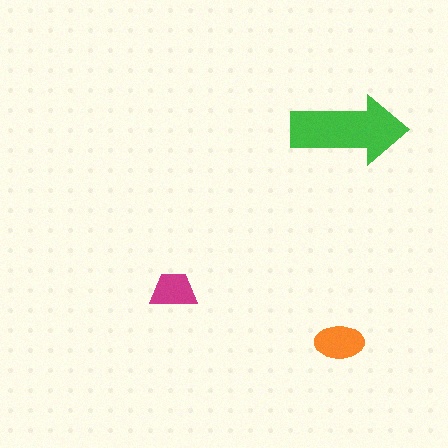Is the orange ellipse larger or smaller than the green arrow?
Smaller.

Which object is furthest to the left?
The magenta trapezoid is leftmost.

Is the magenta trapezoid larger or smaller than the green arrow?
Smaller.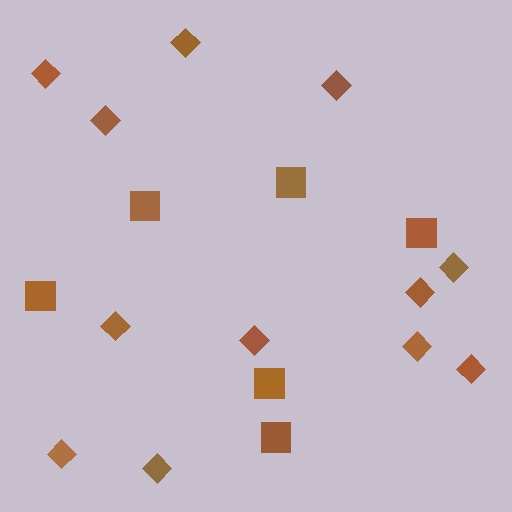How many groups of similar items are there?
There are 2 groups: one group of diamonds (12) and one group of squares (6).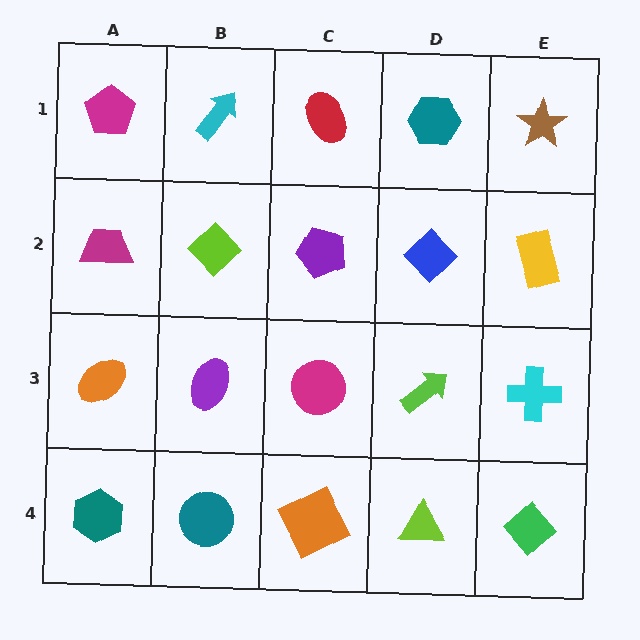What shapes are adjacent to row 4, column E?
A cyan cross (row 3, column E), a lime triangle (row 4, column D).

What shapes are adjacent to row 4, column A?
An orange ellipse (row 3, column A), a teal circle (row 4, column B).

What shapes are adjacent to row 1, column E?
A yellow rectangle (row 2, column E), a teal hexagon (row 1, column D).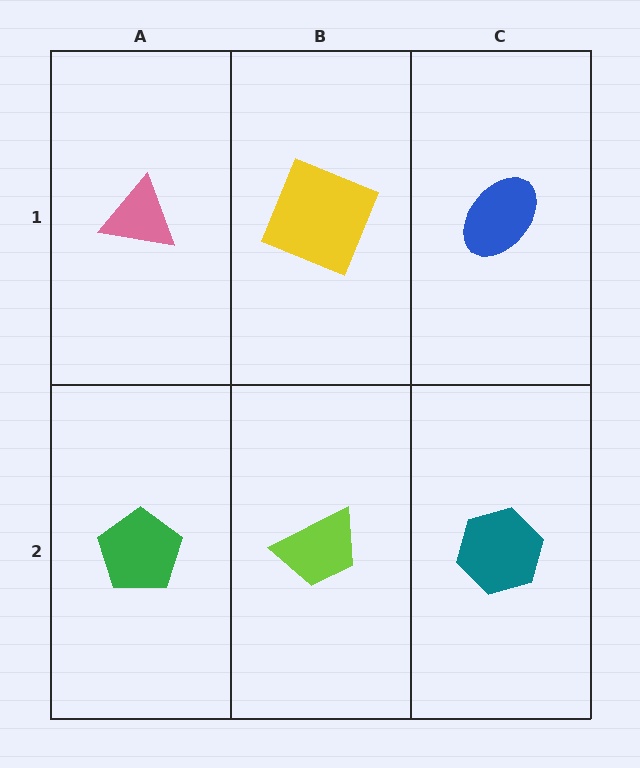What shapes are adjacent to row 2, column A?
A pink triangle (row 1, column A), a lime trapezoid (row 2, column B).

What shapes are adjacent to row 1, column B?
A lime trapezoid (row 2, column B), a pink triangle (row 1, column A), a blue ellipse (row 1, column C).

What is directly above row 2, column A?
A pink triangle.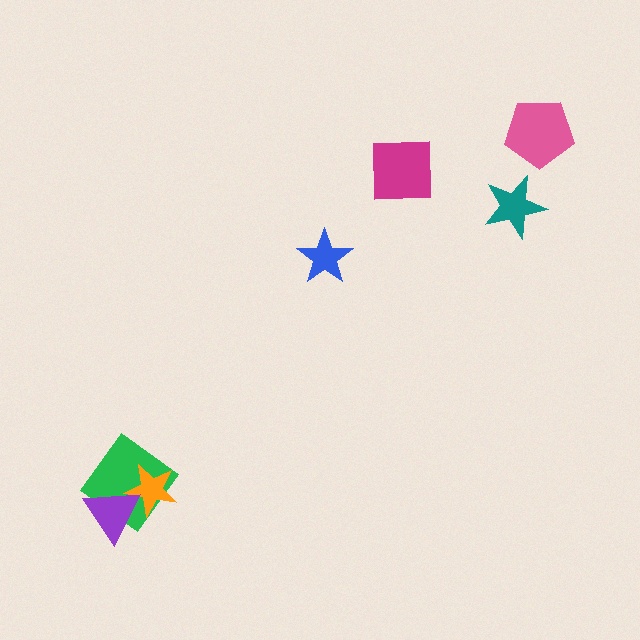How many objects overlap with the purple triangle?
2 objects overlap with the purple triangle.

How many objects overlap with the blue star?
0 objects overlap with the blue star.